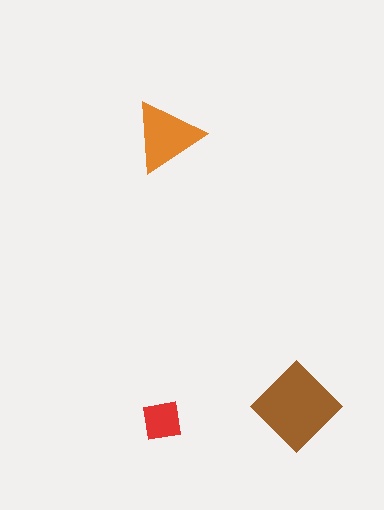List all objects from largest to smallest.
The brown diamond, the orange triangle, the red square.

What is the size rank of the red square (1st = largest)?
3rd.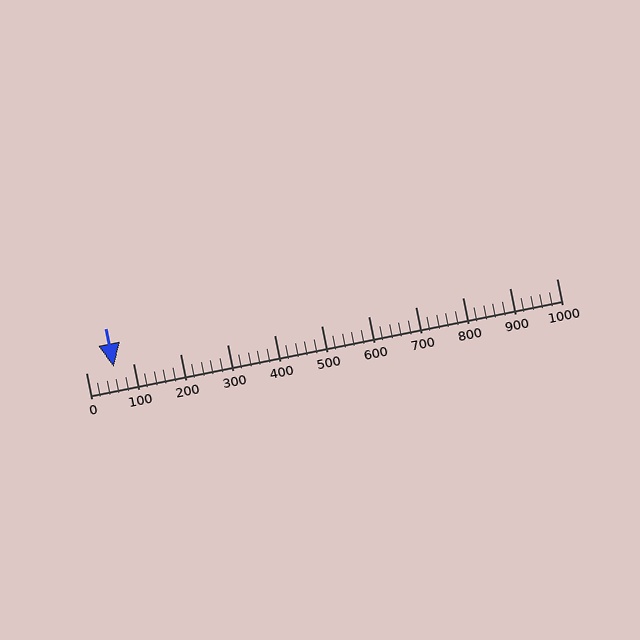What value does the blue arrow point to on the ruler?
The blue arrow points to approximately 60.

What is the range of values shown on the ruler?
The ruler shows values from 0 to 1000.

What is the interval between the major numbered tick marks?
The major tick marks are spaced 100 units apart.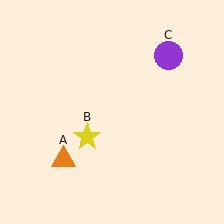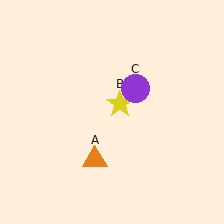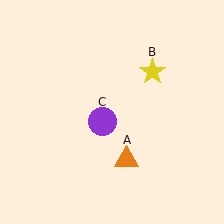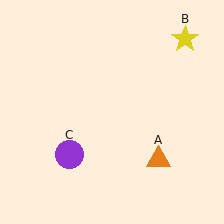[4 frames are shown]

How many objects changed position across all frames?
3 objects changed position: orange triangle (object A), yellow star (object B), purple circle (object C).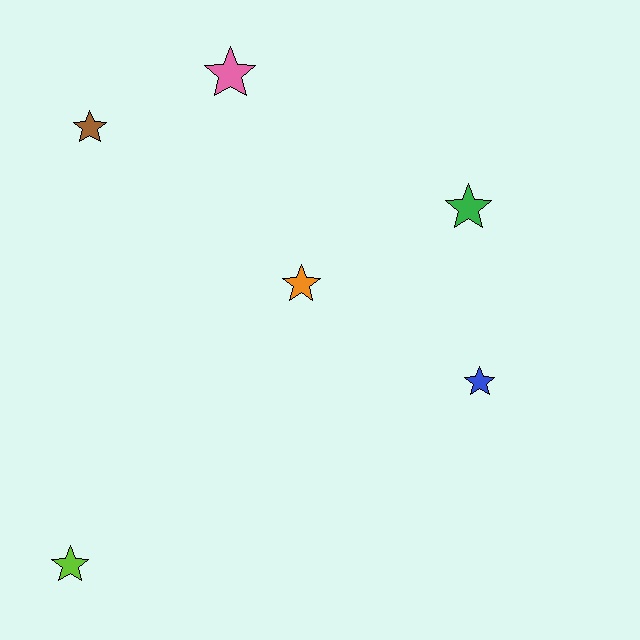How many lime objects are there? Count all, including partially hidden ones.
There is 1 lime object.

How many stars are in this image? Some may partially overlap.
There are 6 stars.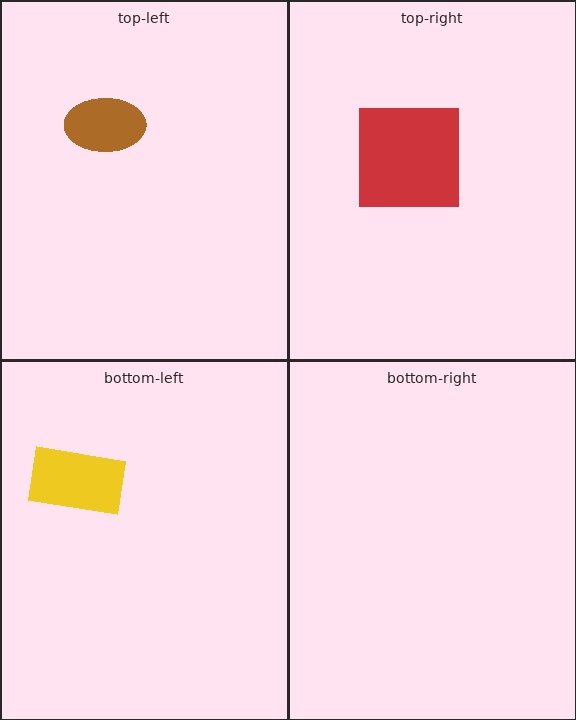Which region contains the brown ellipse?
The top-left region.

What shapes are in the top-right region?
The red square.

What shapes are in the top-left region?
The brown ellipse.